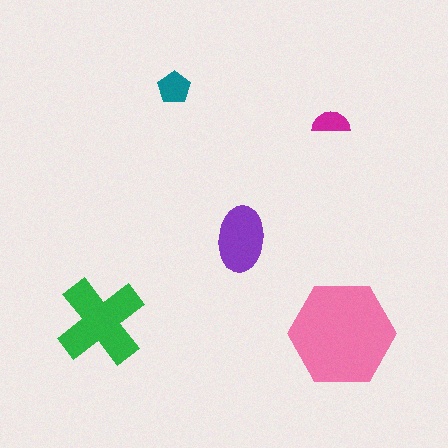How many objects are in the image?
There are 5 objects in the image.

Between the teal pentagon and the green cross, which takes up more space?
The green cross.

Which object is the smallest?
The magenta semicircle.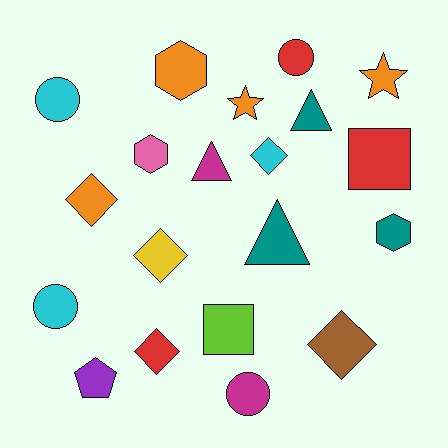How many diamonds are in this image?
There are 5 diamonds.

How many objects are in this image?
There are 20 objects.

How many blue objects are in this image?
There are no blue objects.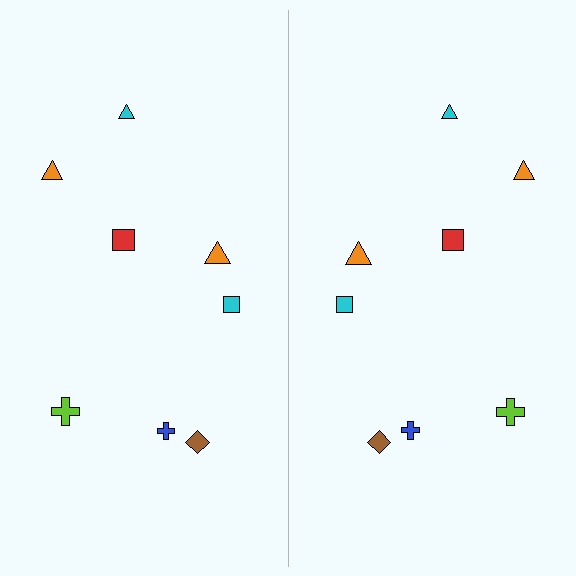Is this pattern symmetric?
Yes, this pattern has bilateral (reflection) symmetry.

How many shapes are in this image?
There are 16 shapes in this image.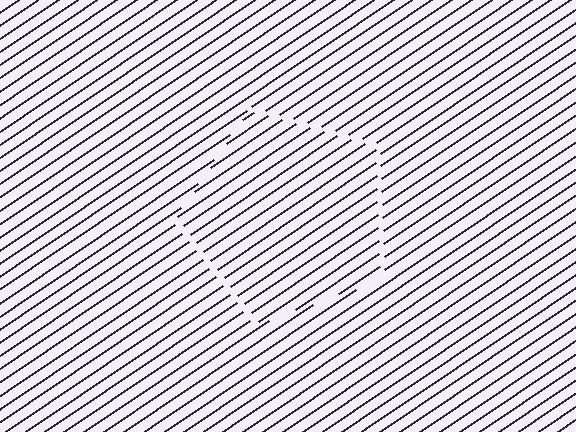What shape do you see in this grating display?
An illusory pentagon. The interior of the shape contains the same grating, shifted by half a period — the contour is defined by the phase discontinuity where line-ends from the inner and outer gratings abut.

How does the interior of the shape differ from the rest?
The interior of the shape contains the same grating, shifted by half a period — the contour is defined by the phase discontinuity where line-ends from the inner and outer gratings abut.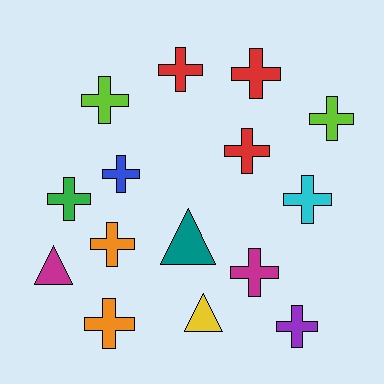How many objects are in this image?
There are 15 objects.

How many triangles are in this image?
There are 3 triangles.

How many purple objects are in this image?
There is 1 purple object.